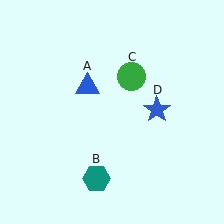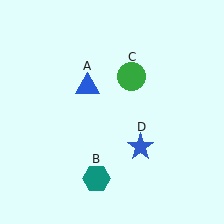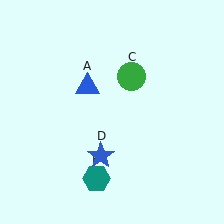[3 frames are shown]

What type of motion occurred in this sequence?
The blue star (object D) rotated clockwise around the center of the scene.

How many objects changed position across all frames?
1 object changed position: blue star (object D).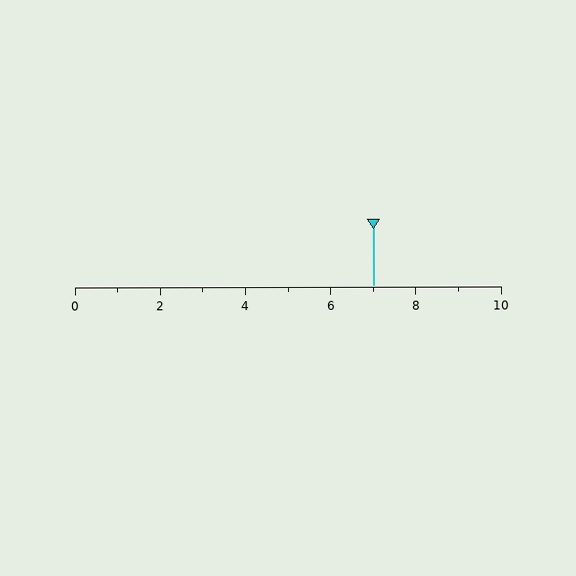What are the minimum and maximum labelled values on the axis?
The axis runs from 0 to 10.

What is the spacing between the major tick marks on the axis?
The major ticks are spaced 2 apart.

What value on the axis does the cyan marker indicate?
The marker indicates approximately 7.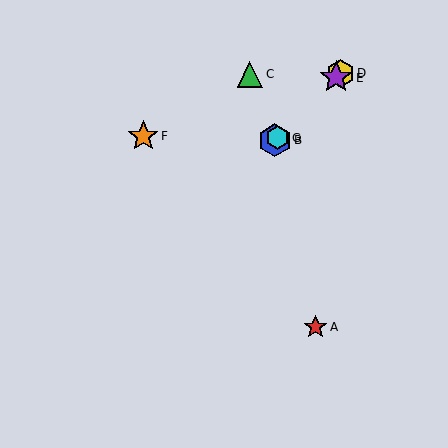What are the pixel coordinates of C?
Object C is at (250, 74).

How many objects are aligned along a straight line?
4 objects (B, D, E, G) are aligned along a straight line.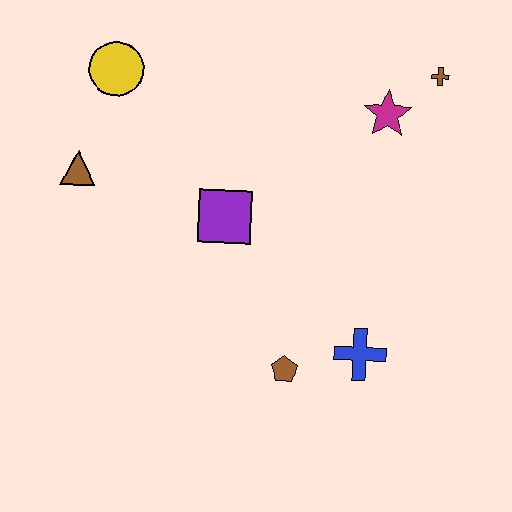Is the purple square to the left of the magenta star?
Yes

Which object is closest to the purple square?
The brown triangle is closest to the purple square.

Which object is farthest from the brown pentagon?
The yellow circle is farthest from the brown pentagon.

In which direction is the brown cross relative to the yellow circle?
The brown cross is to the right of the yellow circle.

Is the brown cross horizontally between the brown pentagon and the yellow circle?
No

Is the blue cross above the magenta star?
No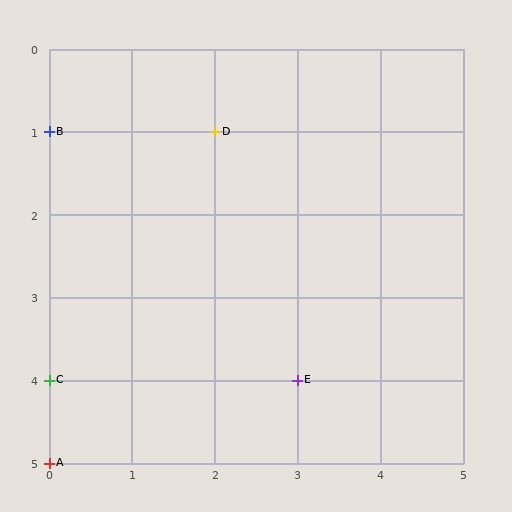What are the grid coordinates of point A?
Point A is at grid coordinates (0, 5).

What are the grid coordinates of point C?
Point C is at grid coordinates (0, 4).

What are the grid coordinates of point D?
Point D is at grid coordinates (2, 1).